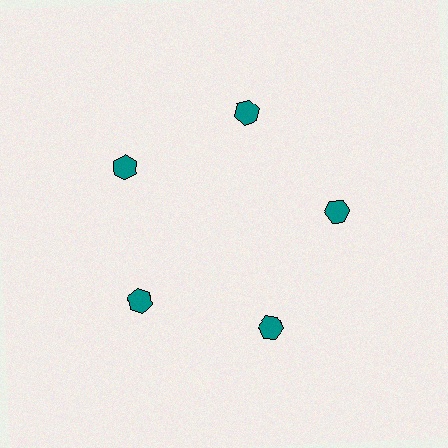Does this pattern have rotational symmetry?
Yes, this pattern has 5-fold rotational symmetry. It looks the same after rotating 72 degrees around the center.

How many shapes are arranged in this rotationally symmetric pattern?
There are 5 shapes, arranged in 5 groups of 1.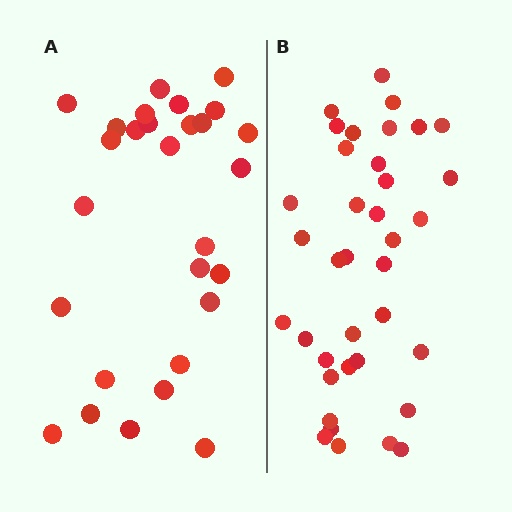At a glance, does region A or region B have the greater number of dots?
Region B (the right region) has more dots.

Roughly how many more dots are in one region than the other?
Region B has roughly 8 or so more dots than region A.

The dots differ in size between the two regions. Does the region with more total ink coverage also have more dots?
No. Region A has more total ink coverage because its dots are larger, but region B actually contains more individual dots. Total area can be misleading — the number of items is what matters here.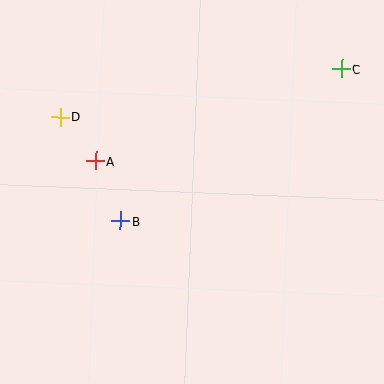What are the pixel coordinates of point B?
Point B is at (120, 221).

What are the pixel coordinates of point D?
Point D is at (60, 117).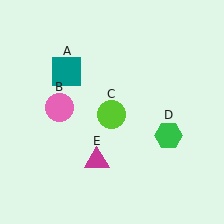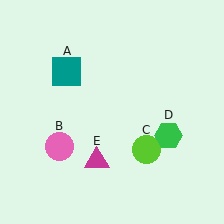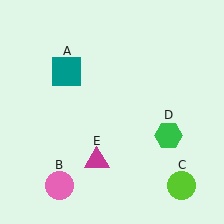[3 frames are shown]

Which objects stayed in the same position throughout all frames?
Teal square (object A) and green hexagon (object D) and magenta triangle (object E) remained stationary.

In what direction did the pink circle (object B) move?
The pink circle (object B) moved down.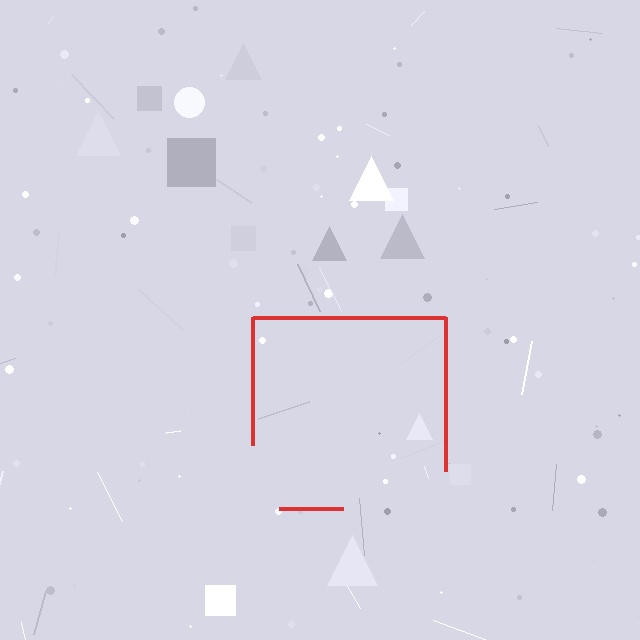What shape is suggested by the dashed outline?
The dashed outline suggests a square.